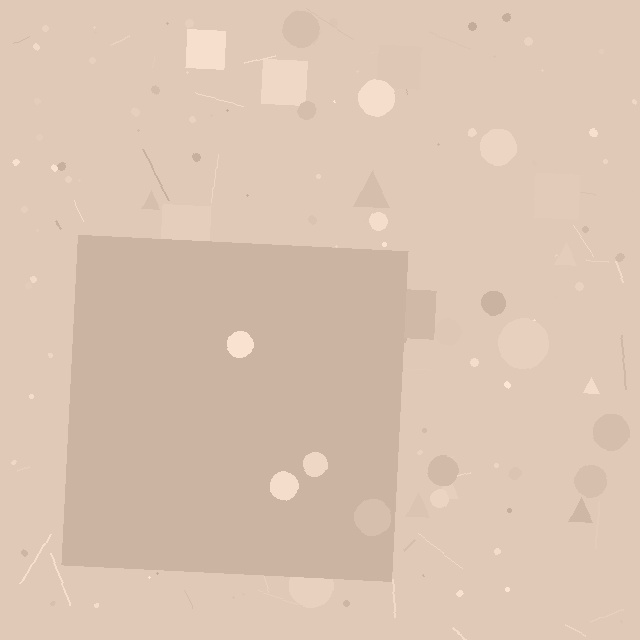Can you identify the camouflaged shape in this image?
The camouflaged shape is a square.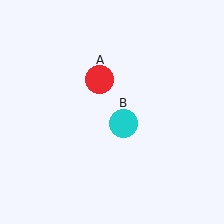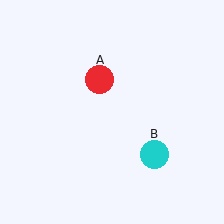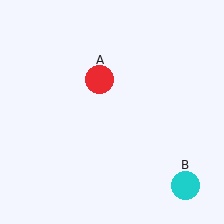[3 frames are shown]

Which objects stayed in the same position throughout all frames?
Red circle (object A) remained stationary.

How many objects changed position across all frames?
1 object changed position: cyan circle (object B).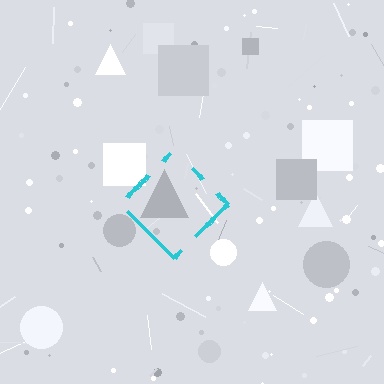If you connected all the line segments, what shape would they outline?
They would outline a diamond.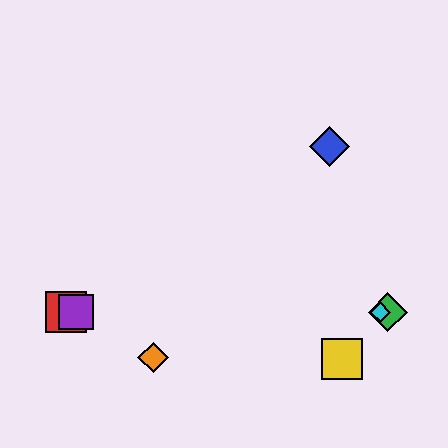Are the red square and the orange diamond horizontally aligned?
No, the red square is at y≈312 and the orange diamond is at y≈358.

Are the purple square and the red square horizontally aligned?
Yes, both are at y≈312.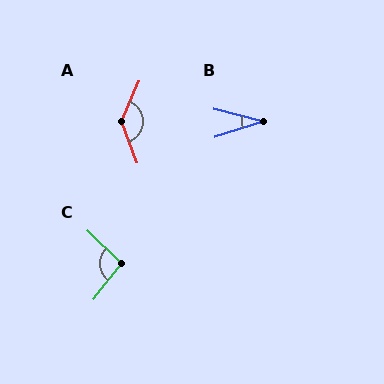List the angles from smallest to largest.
B (32°), C (96°), A (136°).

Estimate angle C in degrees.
Approximately 96 degrees.